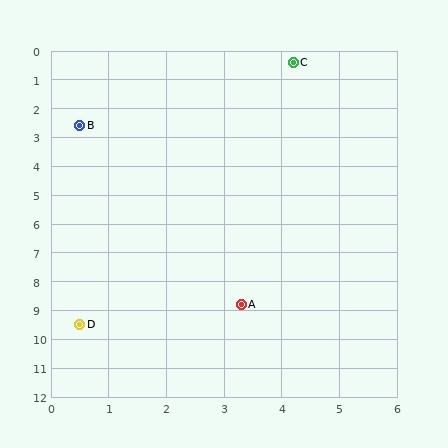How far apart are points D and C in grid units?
Points D and C are about 9.8 grid units apart.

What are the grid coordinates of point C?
Point C is at approximately (4.2, 0.4).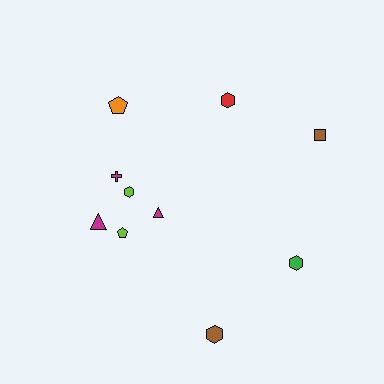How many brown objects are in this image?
There are 2 brown objects.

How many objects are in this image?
There are 10 objects.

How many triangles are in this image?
There are 2 triangles.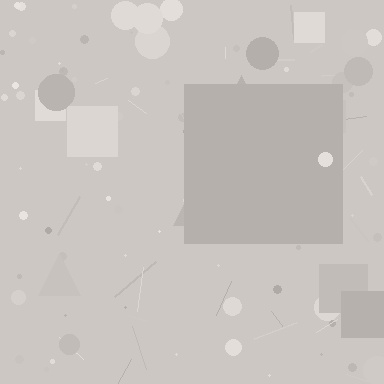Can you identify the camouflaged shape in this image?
The camouflaged shape is a square.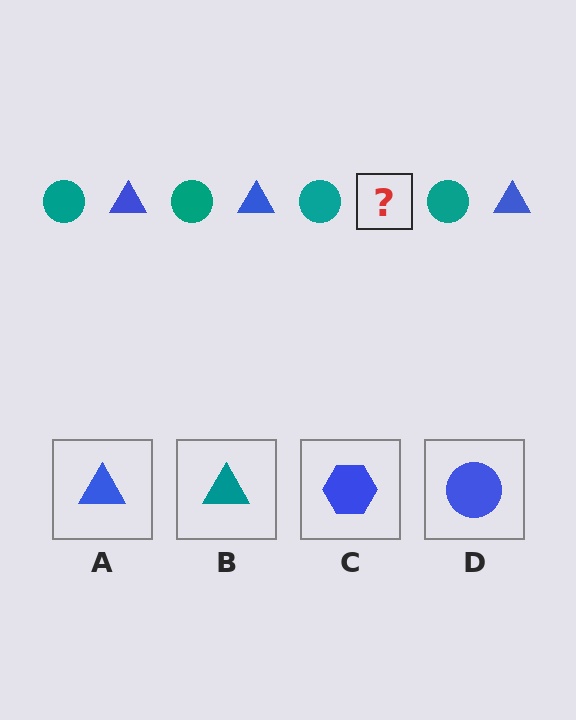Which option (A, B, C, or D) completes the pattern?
A.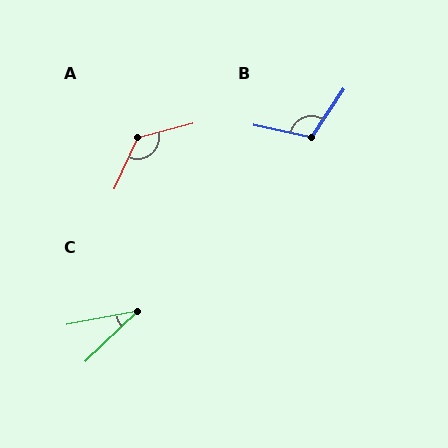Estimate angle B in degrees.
Approximately 112 degrees.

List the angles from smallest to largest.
C (33°), B (112°), A (129°).